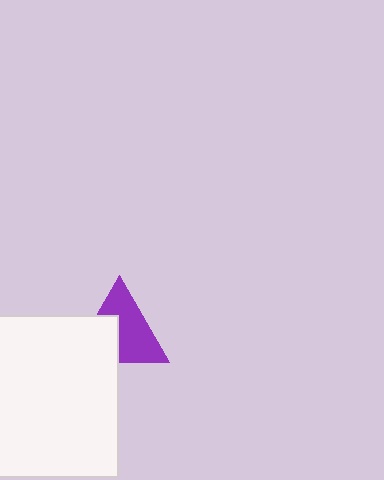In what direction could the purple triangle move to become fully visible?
The purple triangle could move toward the upper-right. That would shift it out from behind the white square entirely.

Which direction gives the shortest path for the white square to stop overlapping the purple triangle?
Moving toward the lower-left gives the shortest separation.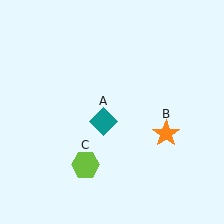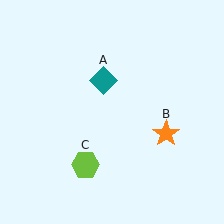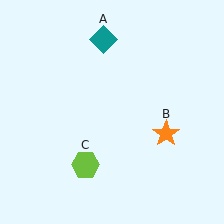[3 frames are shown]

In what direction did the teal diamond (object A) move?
The teal diamond (object A) moved up.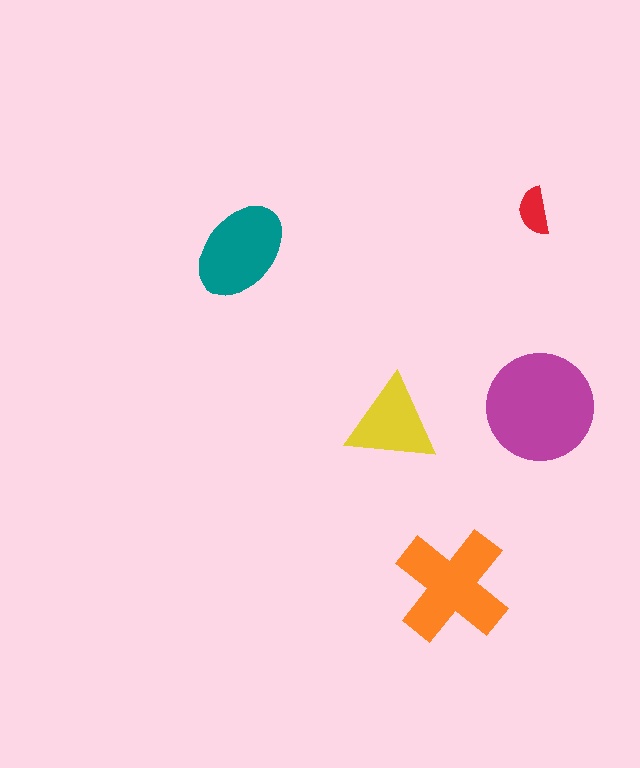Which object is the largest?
The magenta circle.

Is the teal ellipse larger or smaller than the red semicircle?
Larger.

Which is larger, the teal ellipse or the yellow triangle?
The teal ellipse.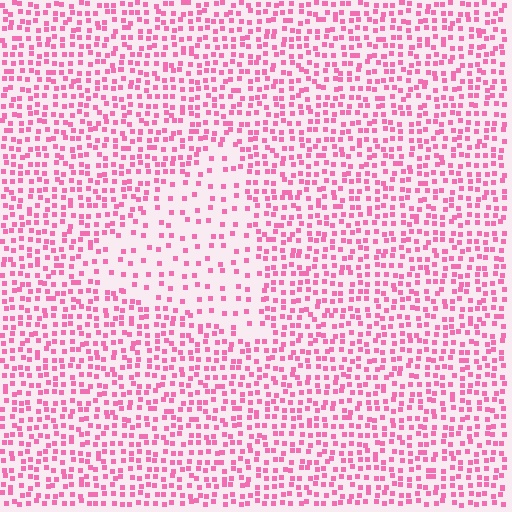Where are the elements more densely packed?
The elements are more densely packed outside the triangle boundary.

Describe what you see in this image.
The image contains small pink elements arranged at two different densities. A triangle-shaped region is visible where the elements are less densely packed than the surrounding area.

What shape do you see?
I see a triangle.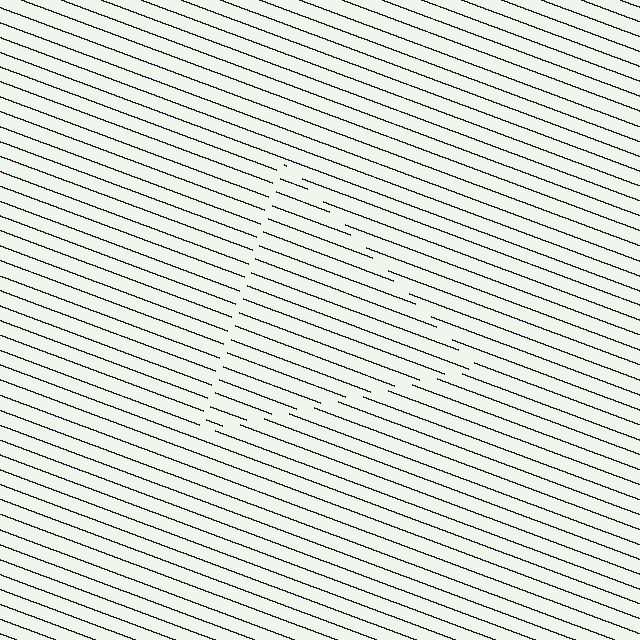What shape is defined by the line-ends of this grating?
An illusory triangle. The interior of the shape contains the same grating, shifted by half a period — the contour is defined by the phase discontinuity where line-ends from the inner and outer gratings abut.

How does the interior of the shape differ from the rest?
The interior of the shape contains the same grating, shifted by half a period — the contour is defined by the phase discontinuity where line-ends from the inner and outer gratings abut.